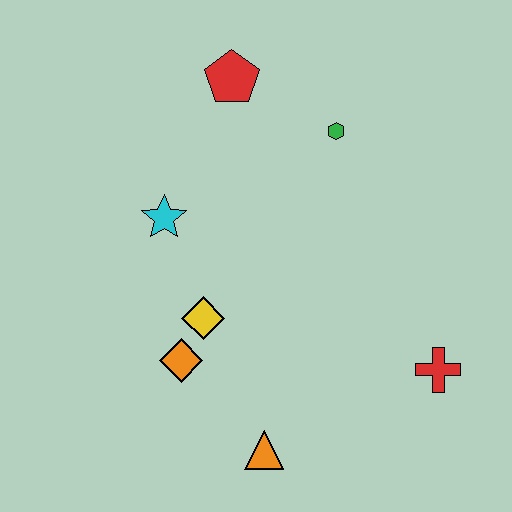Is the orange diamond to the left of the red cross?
Yes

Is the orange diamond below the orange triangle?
No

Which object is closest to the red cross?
The orange triangle is closest to the red cross.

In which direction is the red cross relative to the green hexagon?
The red cross is below the green hexagon.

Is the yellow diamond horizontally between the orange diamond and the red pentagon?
Yes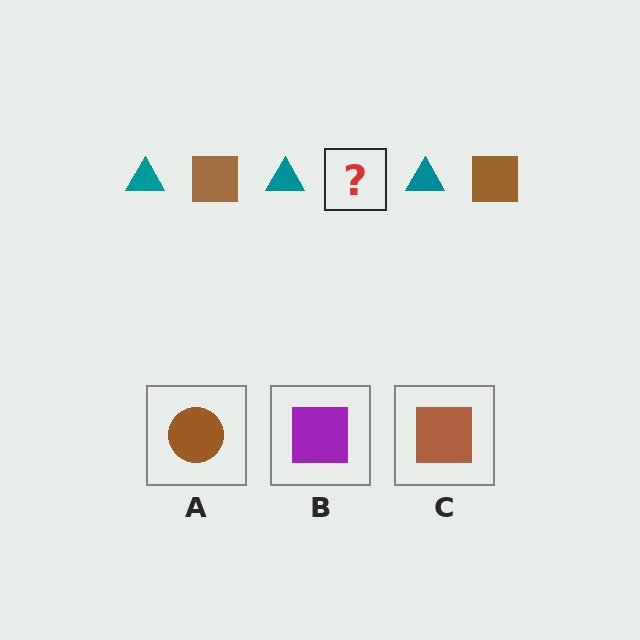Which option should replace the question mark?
Option C.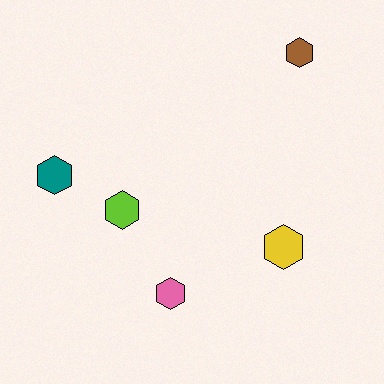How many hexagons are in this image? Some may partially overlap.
There are 5 hexagons.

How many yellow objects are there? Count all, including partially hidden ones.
There is 1 yellow object.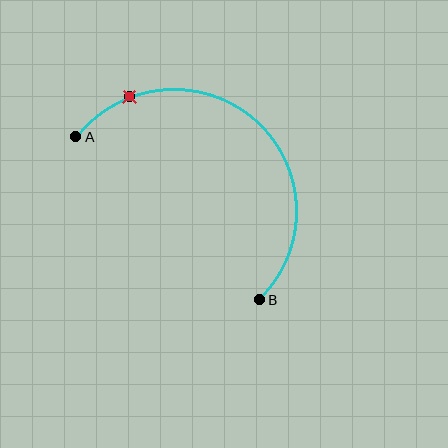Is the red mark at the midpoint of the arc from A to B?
No. The red mark lies on the arc but is closer to endpoint A. The arc midpoint would be at the point on the curve equidistant along the arc from both A and B.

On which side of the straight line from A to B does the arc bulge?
The arc bulges above and to the right of the straight line connecting A and B.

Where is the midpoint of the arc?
The arc midpoint is the point on the curve farthest from the straight line joining A and B. It sits above and to the right of that line.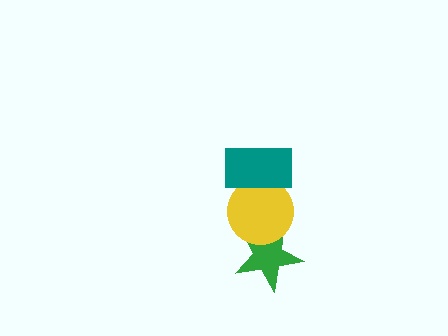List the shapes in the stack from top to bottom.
From top to bottom: the teal rectangle, the yellow circle, the green star.